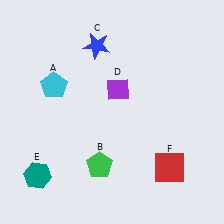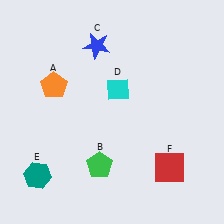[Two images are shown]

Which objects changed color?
A changed from cyan to orange. D changed from purple to cyan.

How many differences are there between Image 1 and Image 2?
There are 2 differences between the two images.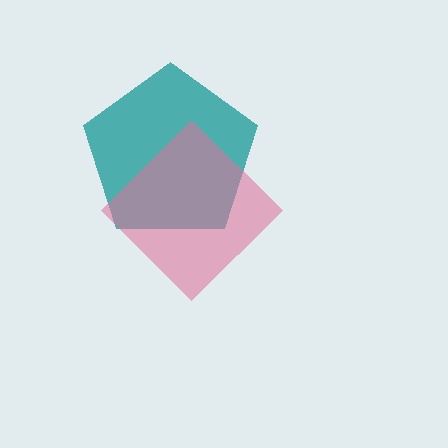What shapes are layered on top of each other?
The layered shapes are: a teal pentagon, a pink diamond.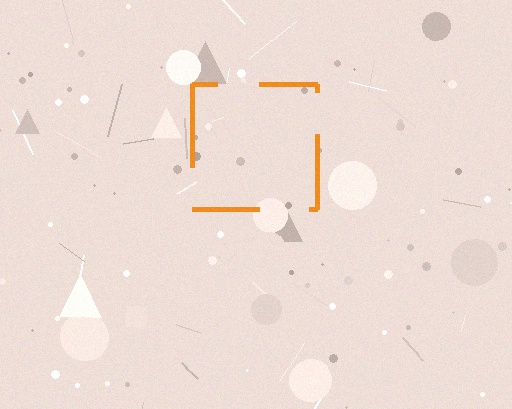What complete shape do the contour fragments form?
The contour fragments form a square.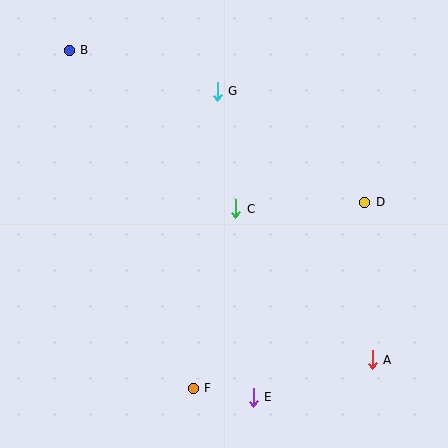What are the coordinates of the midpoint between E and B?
The midpoint between E and B is at (161, 224).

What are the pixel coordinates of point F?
Point F is at (193, 388).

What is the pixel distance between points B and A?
The distance between B and A is 433 pixels.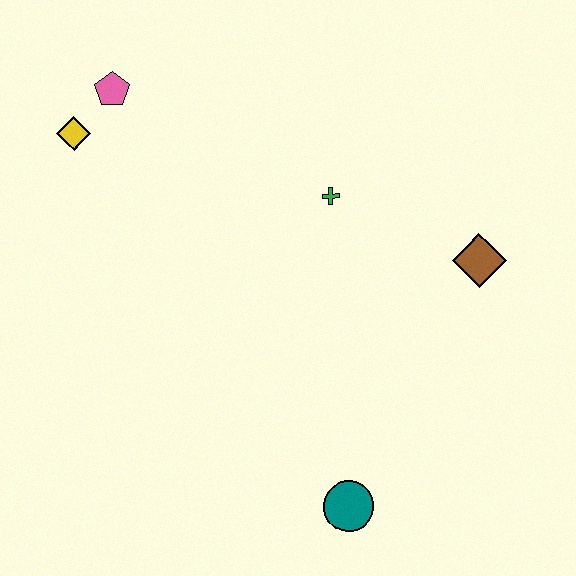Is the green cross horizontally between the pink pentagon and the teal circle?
Yes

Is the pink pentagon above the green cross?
Yes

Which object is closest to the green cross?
The brown diamond is closest to the green cross.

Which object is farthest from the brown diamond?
The yellow diamond is farthest from the brown diamond.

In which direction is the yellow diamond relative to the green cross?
The yellow diamond is to the left of the green cross.